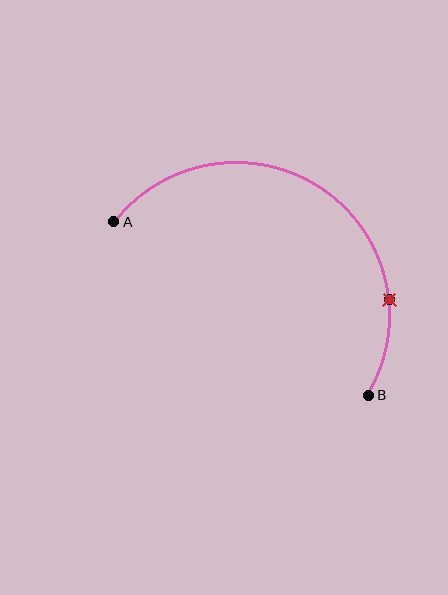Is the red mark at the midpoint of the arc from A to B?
No. The red mark lies on the arc but is closer to endpoint B. The arc midpoint would be at the point on the curve equidistant along the arc from both A and B.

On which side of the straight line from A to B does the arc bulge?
The arc bulges above and to the right of the straight line connecting A and B.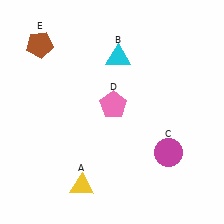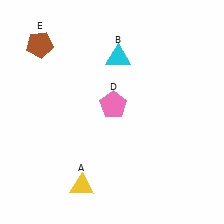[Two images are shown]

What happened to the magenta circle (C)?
The magenta circle (C) was removed in Image 2. It was in the bottom-right area of Image 1.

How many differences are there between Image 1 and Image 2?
There is 1 difference between the two images.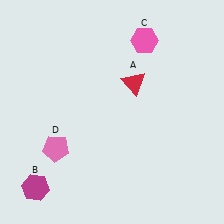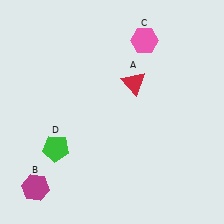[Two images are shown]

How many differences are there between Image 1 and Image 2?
There is 1 difference between the two images.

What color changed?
The pentagon (D) changed from pink in Image 1 to green in Image 2.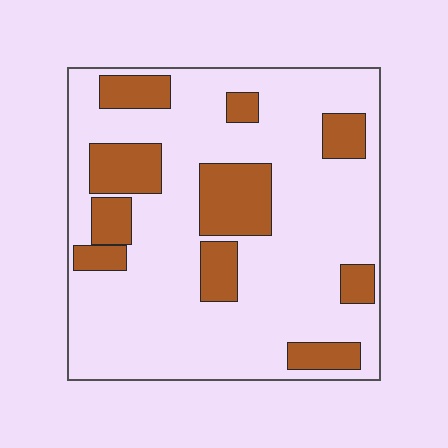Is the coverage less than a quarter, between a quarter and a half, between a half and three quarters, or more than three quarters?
Less than a quarter.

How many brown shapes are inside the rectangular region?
10.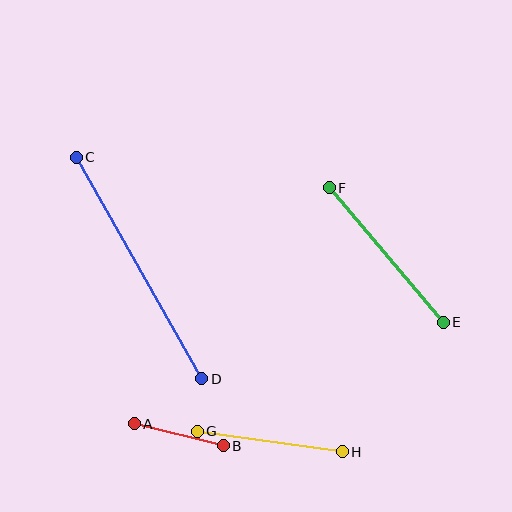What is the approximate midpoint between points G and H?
The midpoint is at approximately (270, 441) pixels.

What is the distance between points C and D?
The distance is approximately 255 pixels.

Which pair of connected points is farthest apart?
Points C and D are farthest apart.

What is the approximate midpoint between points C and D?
The midpoint is at approximately (139, 268) pixels.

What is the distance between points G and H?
The distance is approximately 147 pixels.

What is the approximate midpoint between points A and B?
The midpoint is at approximately (179, 435) pixels.